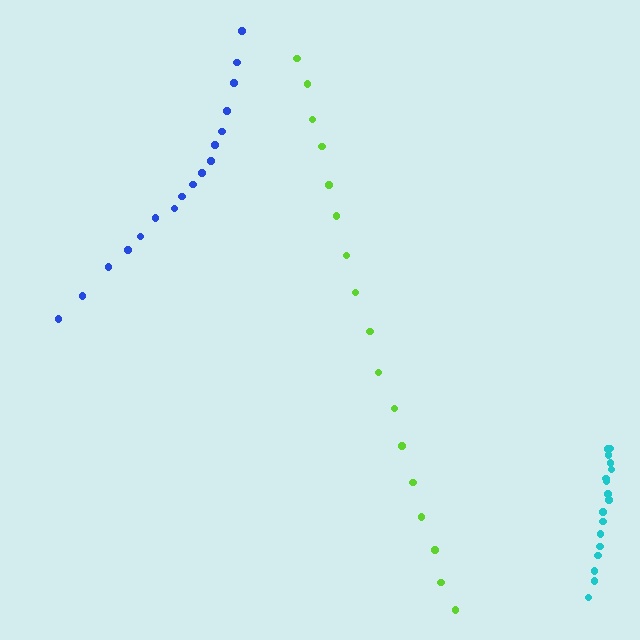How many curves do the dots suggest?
There are 3 distinct paths.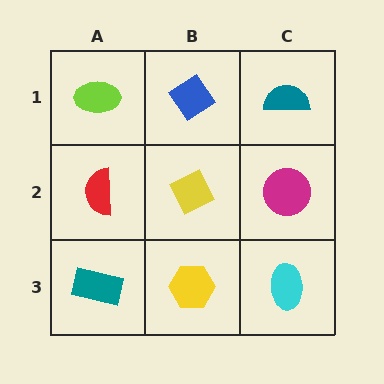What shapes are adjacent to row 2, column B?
A blue diamond (row 1, column B), a yellow hexagon (row 3, column B), a red semicircle (row 2, column A), a magenta circle (row 2, column C).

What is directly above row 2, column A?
A lime ellipse.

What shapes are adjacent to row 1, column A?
A red semicircle (row 2, column A), a blue diamond (row 1, column B).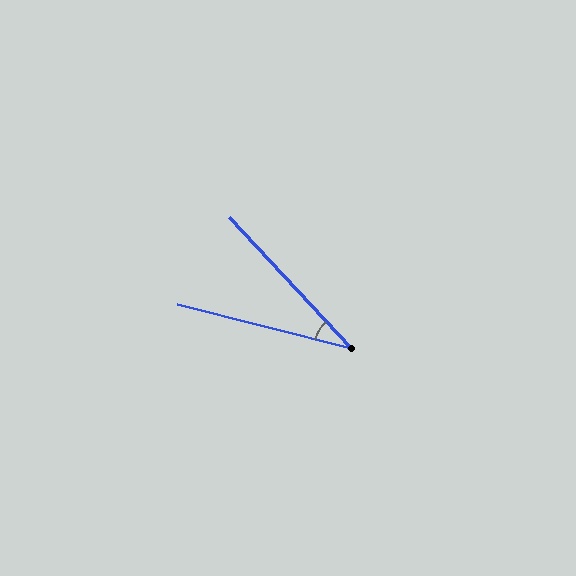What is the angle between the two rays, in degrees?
Approximately 33 degrees.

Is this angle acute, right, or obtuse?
It is acute.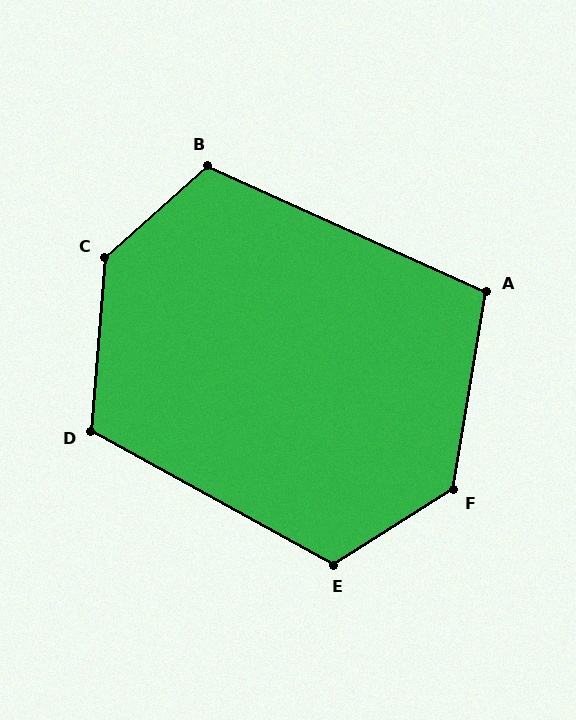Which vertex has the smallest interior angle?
A, at approximately 105 degrees.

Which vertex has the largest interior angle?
C, at approximately 136 degrees.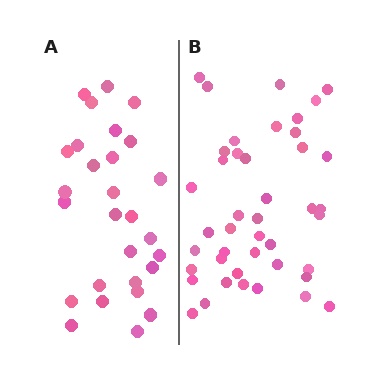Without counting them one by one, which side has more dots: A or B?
Region B (the right region) has more dots.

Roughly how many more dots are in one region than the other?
Region B has approximately 15 more dots than region A.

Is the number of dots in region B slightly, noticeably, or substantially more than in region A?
Region B has substantially more. The ratio is roughly 1.5 to 1.